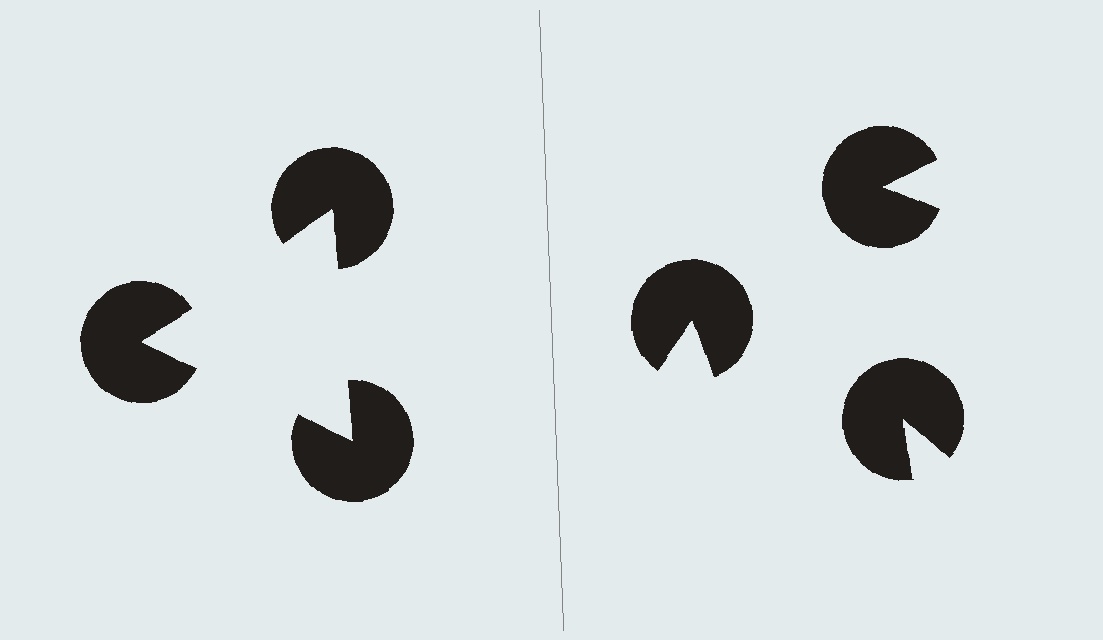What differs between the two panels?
The pac-man discs are positioned identically on both sides; only the wedge orientations differ. On the left they align to a triangle; on the right they are misaligned.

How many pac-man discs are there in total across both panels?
6 — 3 on each side.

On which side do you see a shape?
An illusory triangle appears on the left side. On the right side the wedge cuts are rotated, so no coherent shape forms.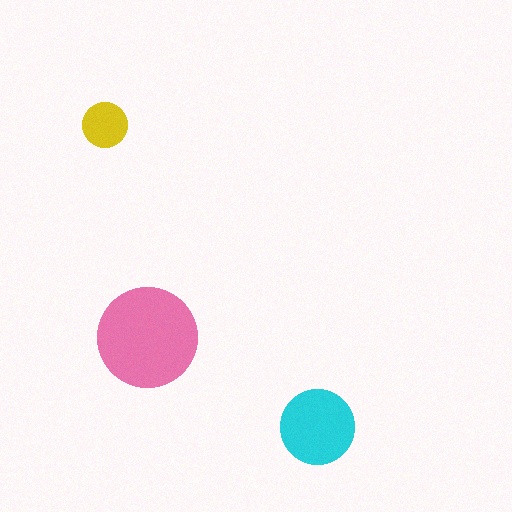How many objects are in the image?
There are 3 objects in the image.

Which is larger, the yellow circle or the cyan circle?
The cyan one.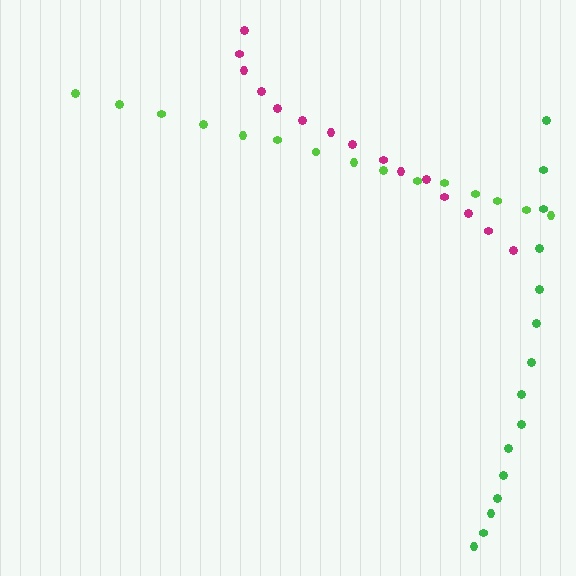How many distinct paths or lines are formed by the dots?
There are 3 distinct paths.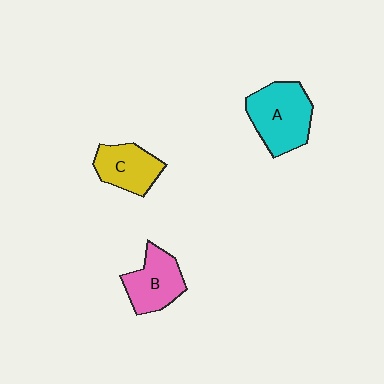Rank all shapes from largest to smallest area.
From largest to smallest: A (cyan), B (pink), C (yellow).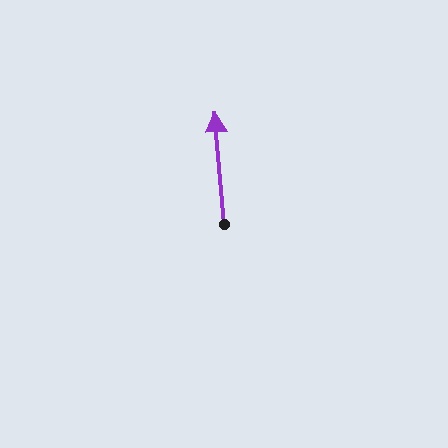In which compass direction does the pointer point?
North.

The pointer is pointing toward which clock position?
Roughly 12 o'clock.